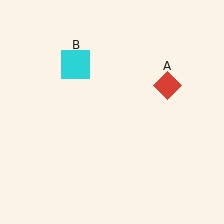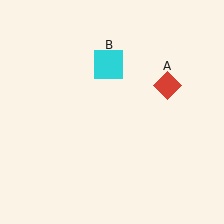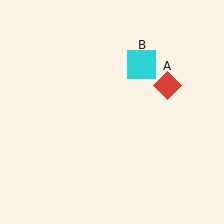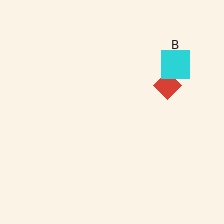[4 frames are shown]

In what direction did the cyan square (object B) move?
The cyan square (object B) moved right.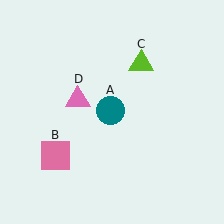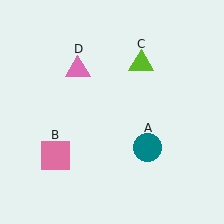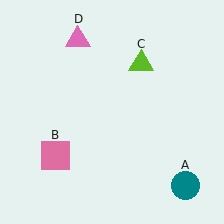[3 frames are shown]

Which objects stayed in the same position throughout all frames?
Pink square (object B) and lime triangle (object C) remained stationary.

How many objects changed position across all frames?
2 objects changed position: teal circle (object A), pink triangle (object D).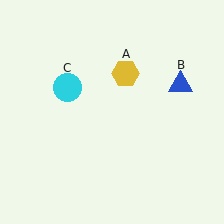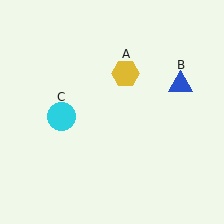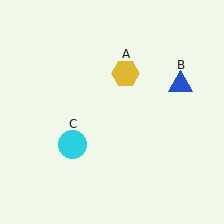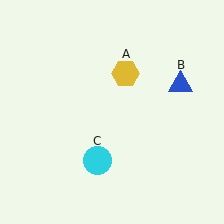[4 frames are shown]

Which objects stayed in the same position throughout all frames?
Yellow hexagon (object A) and blue triangle (object B) remained stationary.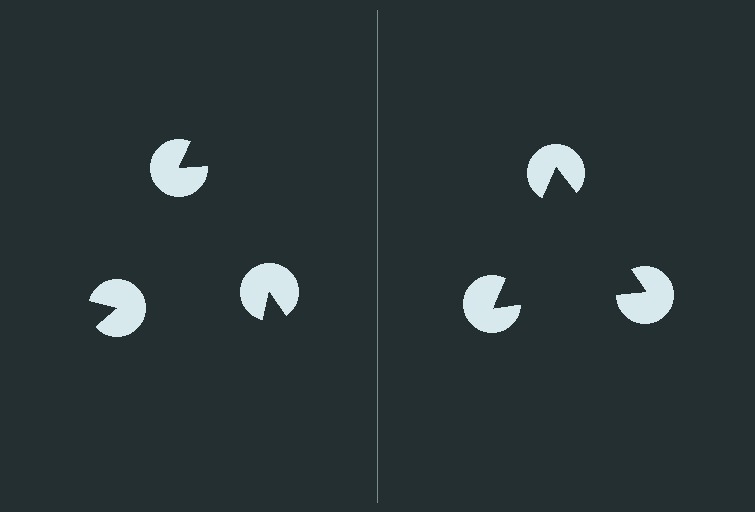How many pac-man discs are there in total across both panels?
6 — 3 on each side.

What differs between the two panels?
The pac-man discs are positioned identically on both sides; only the wedge orientations differ. On the right they align to a triangle; on the left they are misaligned.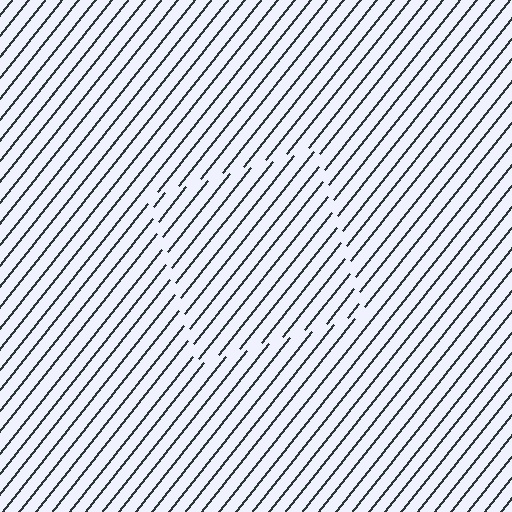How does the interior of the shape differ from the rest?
The interior of the shape contains the same grating, shifted by half a period — the contour is defined by the phase discontinuity where line-ends from the inner and outer gratings abut.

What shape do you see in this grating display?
An illusory square. The interior of the shape contains the same grating, shifted by half a period — the contour is defined by the phase discontinuity where line-ends from the inner and outer gratings abut.